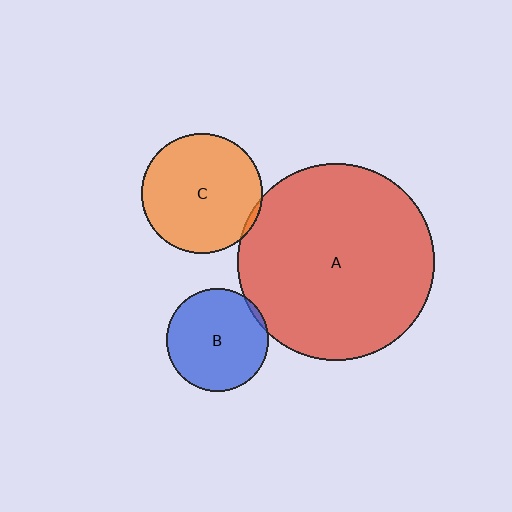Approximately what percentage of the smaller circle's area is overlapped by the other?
Approximately 5%.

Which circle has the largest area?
Circle A (red).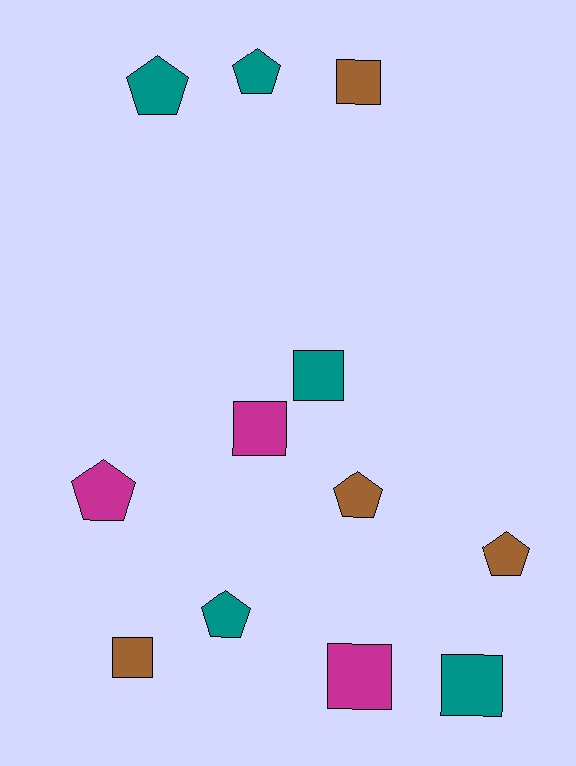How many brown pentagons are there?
There are 2 brown pentagons.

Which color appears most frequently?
Teal, with 5 objects.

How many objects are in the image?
There are 12 objects.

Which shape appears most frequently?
Pentagon, with 6 objects.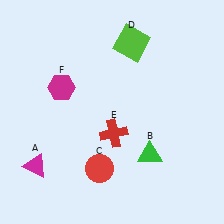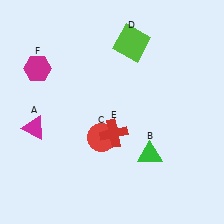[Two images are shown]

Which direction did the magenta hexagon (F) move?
The magenta hexagon (F) moved left.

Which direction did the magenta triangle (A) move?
The magenta triangle (A) moved up.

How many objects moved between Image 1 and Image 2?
3 objects moved between the two images.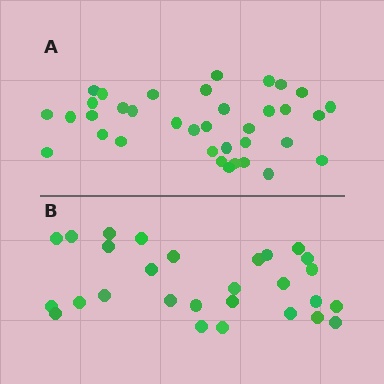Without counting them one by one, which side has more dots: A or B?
Region A (the top region) has more dots.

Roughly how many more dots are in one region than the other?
Region A has roughly 8 or so more dots than region B.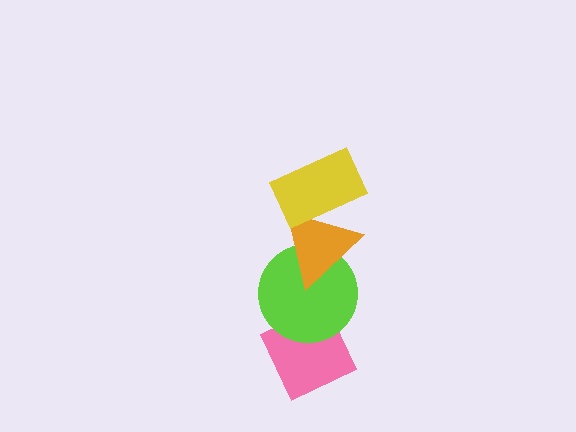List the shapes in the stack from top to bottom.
From top to bottom: the yellow rectangle, the orange triangle, the lime circle, the pink diamond.